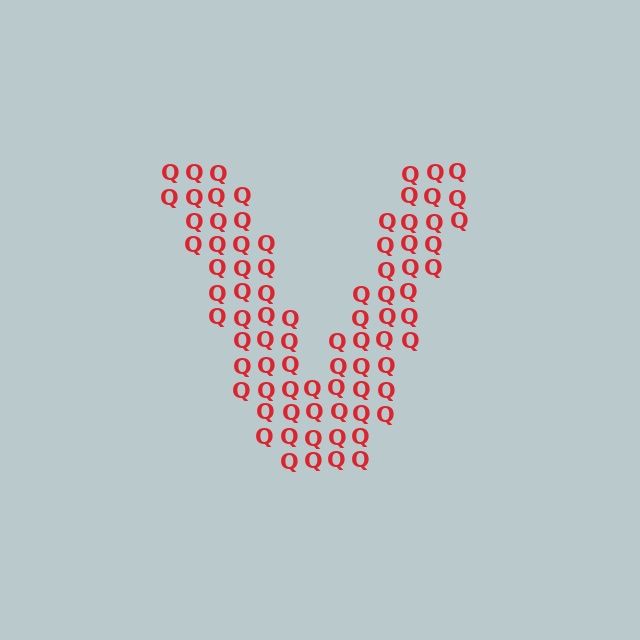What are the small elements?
The small elements are letter Q's.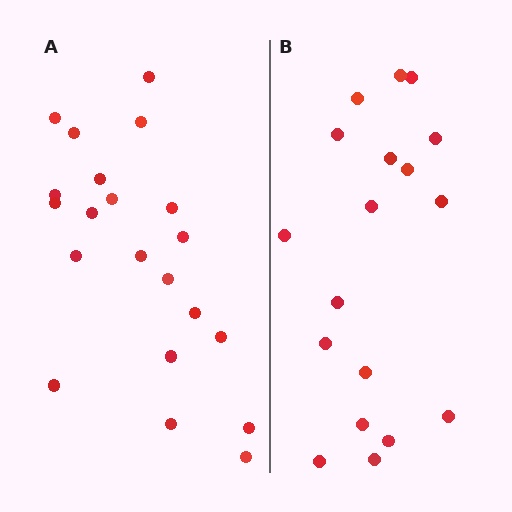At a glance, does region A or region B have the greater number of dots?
Region A (the left region) has more dots.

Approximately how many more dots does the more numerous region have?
Region A has just a few more — roughly 2 or 3 more dots than region B.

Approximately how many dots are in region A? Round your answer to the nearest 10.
About 20 dots. (The exact count is 21, which rounds to 20.)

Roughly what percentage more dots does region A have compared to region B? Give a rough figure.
About 15% more.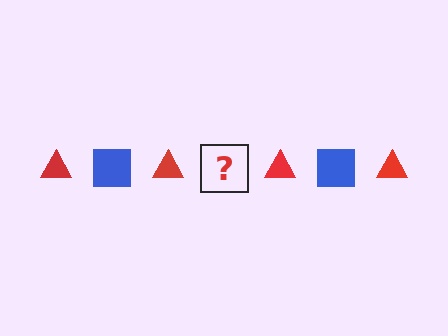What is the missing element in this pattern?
The missing element is a blue square.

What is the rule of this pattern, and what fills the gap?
The rule is that the pattern alternates between red triangle and blue square. The gap should be filled with a blue square.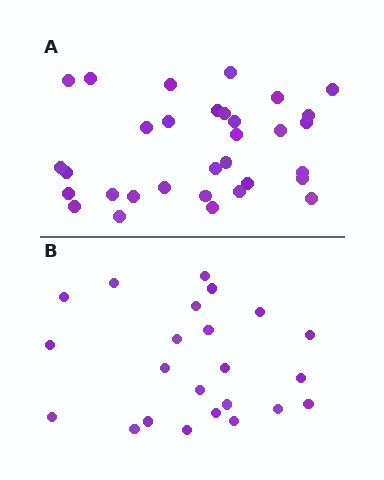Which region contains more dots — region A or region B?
Region A (the top region) has more dots.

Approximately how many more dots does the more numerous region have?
Region A has roughly 8 or so more dots than region B.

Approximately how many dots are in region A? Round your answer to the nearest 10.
About 30 dots. (The exact count is 32, which rounds to 30.)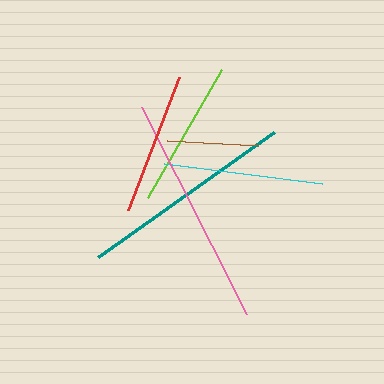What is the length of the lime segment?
The lime segment is approximately 149 pixels long.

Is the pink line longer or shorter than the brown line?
The pink line is longer than the brown line.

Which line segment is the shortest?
The brown line is the shortest at approximately 91 pixels.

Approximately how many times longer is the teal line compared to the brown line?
The teal line is approximately 2.4 times the length of the brown line.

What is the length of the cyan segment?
The cyan segment is approximately 159 pixels long.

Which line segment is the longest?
The pink line is the longest at approximately 232 pixels.